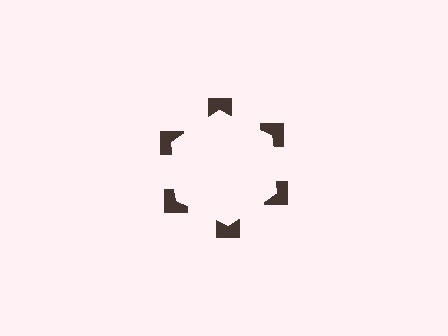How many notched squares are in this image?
There are 6 — one at each vertex of the illusory hexagon.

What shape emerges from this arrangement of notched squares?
An illusory hexagon — its edges are inferred from the aligned wedge cuts in the notched squares, not physically drawn.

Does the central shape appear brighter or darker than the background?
It typically appears slightly brighter than the background, even though no actual brightness change is drawn.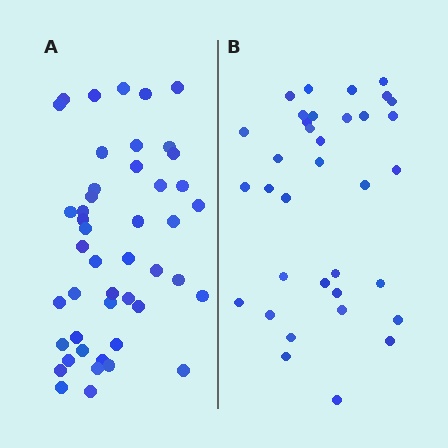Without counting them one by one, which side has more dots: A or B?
Region A (the left region) has more dots.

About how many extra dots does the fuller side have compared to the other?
Region A has roughly 12 or so more dots than region B.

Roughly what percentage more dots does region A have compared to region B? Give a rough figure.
About 30% more.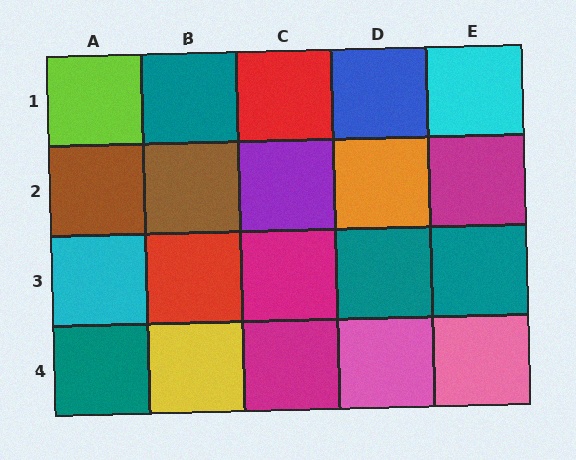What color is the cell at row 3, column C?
Magenta.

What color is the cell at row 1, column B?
Teal.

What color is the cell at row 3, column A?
Cyan.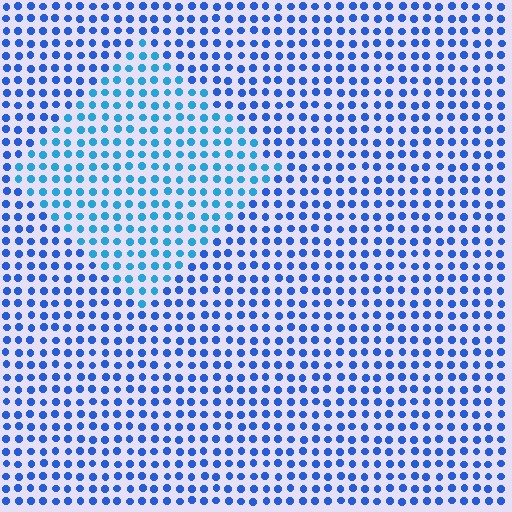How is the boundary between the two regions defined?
The boundary is defined purely by a slight shift in hue (about 25 degrees). Spacing, size, and orientation are identical on both sides.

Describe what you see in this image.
The image is filled with small blue elements in a uniform arrangement. A diamond-shaped region is visible where the elements are tinted to a slightly different hue, forming a subtle color boundary.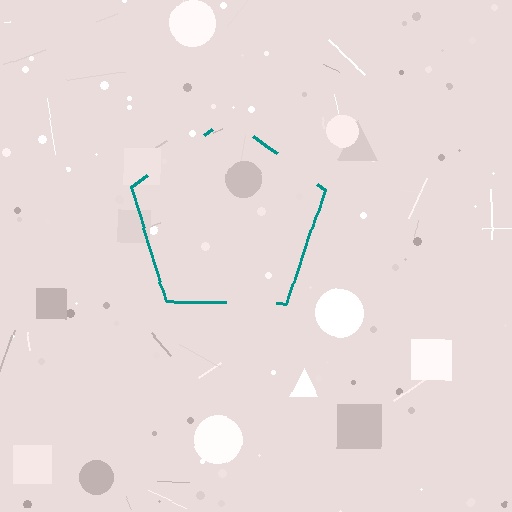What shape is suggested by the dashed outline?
The dashed outline suggests a pentagon.